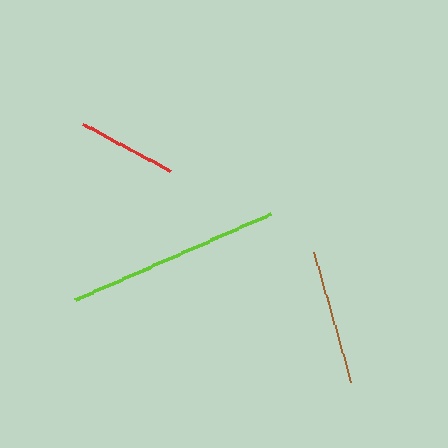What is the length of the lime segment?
The lime segment is approximately 214 pixels long.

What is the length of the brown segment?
The brown segment is approximately 134 pixels long.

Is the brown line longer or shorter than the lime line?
The lime line is longer than the brown line.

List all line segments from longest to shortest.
From longest to shortest: lime, brown, red.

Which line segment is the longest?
The lime line is the longest at approximately 214 pixels.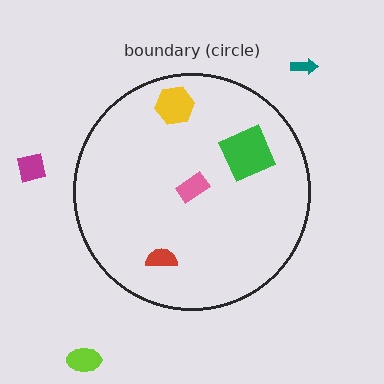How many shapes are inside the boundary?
4 inside, 3 outside.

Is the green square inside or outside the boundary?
Inside.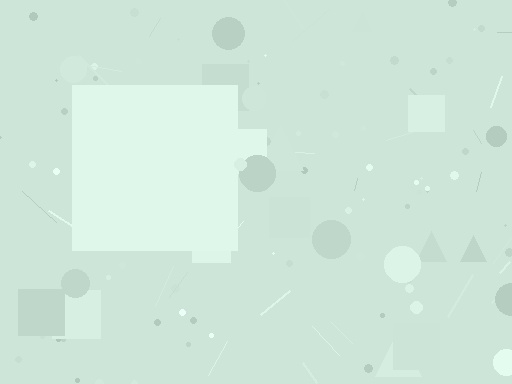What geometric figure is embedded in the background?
A square is embedded in the background.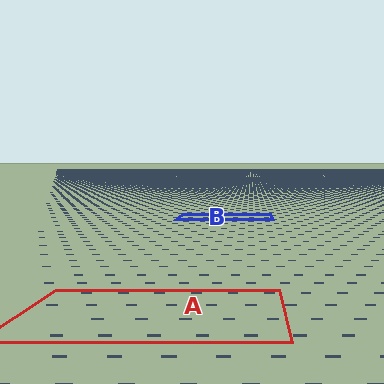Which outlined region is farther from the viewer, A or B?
Region B is farther from the viewer — the texture elements inside it appear smaller and more densely packed.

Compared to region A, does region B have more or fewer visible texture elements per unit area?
Region B has more texture elements per unit area — they are packed more densely because it is farther away.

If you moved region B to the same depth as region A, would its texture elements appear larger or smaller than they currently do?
They would appear larger. At a closer depth, the same texture elements are projected at a bigger on-screen size.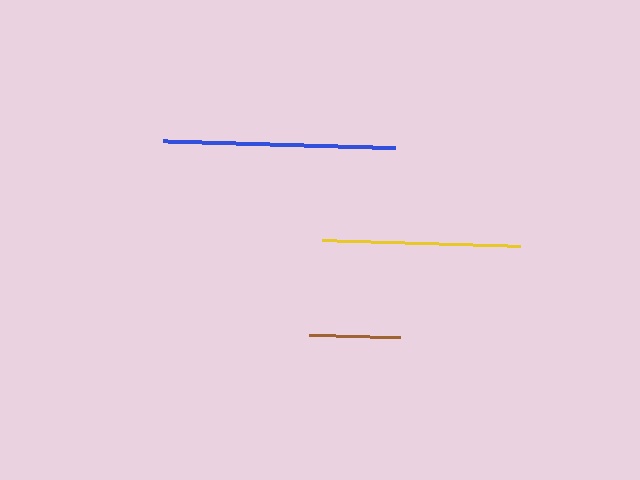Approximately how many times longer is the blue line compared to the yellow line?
The blue line is approximately 1.2 times the length of the yellow line.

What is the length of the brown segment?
The brown segment is approximately 91 pixels long.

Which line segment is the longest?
The blue line is the longest at approximately 232 pixels.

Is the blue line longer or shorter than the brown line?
The blue line is longer than the brown line.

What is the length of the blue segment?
The blue segment is approximately 232 pixels long.